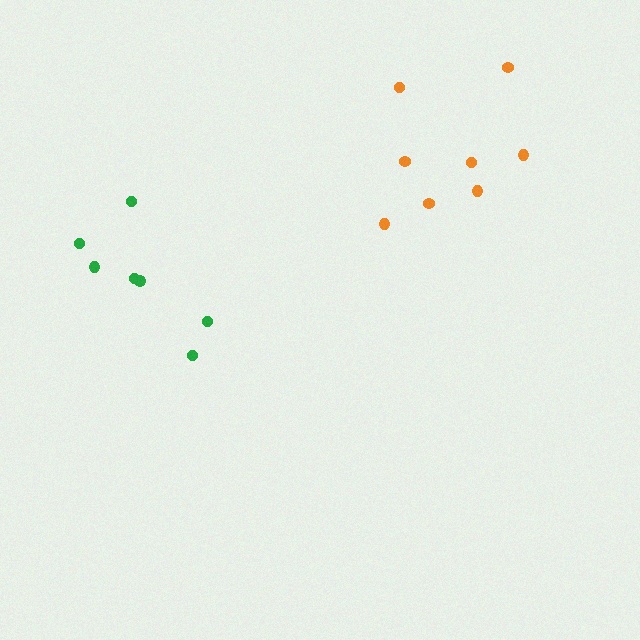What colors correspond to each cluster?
The clusters are colored: orange, green.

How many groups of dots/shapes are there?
There are 2 groups.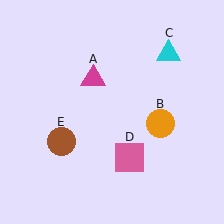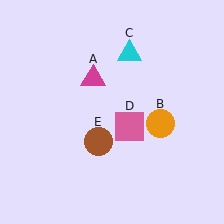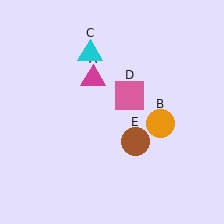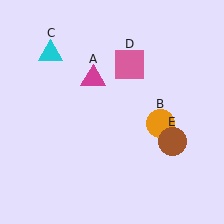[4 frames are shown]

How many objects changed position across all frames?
3 objects changed position: cyan triangle (object C), pink square (object D), brown circle (object E).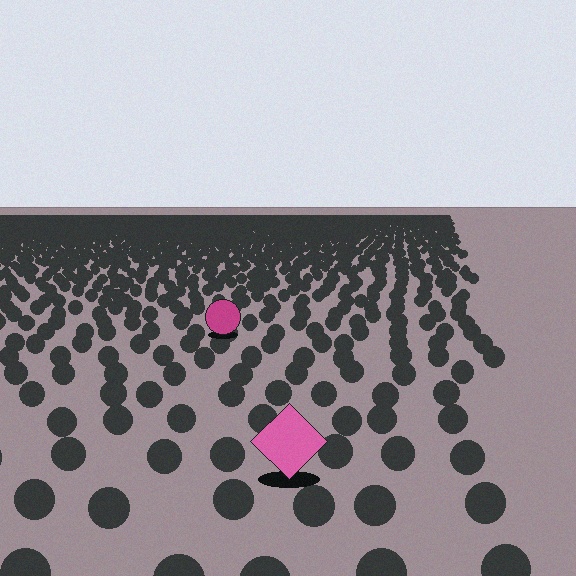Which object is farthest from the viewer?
The magenta circle is farthest from the viewer. It appears smaller and the ground texture around it is denser.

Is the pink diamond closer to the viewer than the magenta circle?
Yes. The pink diamond is closer — you can tell from the texture gradient: the ground texture is coarser near it.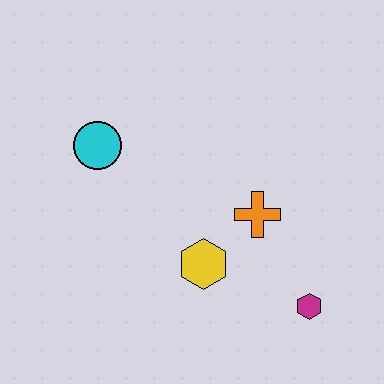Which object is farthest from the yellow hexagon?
The cyan circle is farthest from the yellow hexagon.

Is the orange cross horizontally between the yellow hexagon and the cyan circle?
No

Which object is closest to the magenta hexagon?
The orange cross is closest to the magenta hexagon.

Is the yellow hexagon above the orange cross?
No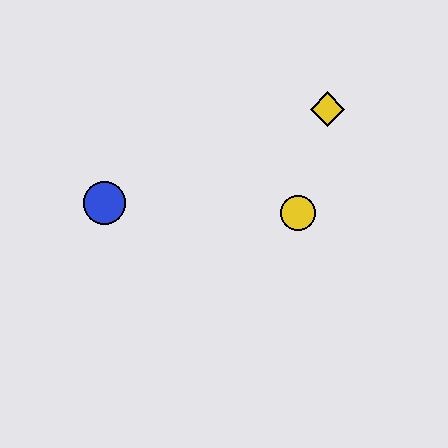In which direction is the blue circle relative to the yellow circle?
The blue circle is to the left of the yellow circle.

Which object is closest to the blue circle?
The yellow circle is closest to the blue circle.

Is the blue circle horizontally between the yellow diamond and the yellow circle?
No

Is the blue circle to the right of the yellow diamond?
No